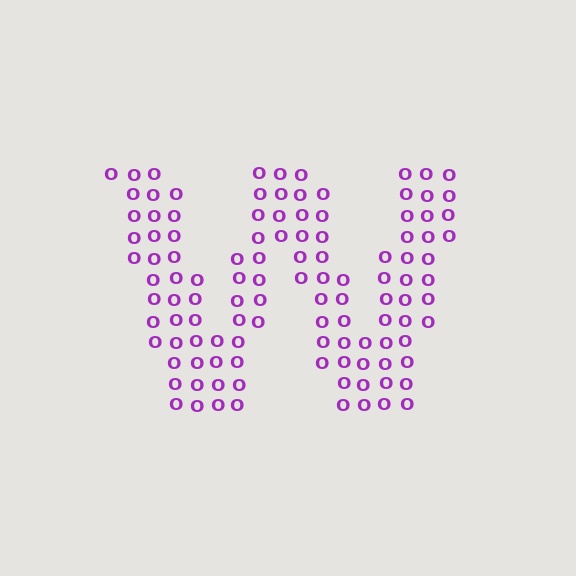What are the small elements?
The small elements are letter O's.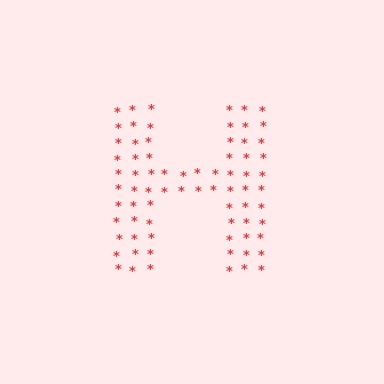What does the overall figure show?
The overall figure shows the letter H.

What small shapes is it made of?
It is made of small asterisks.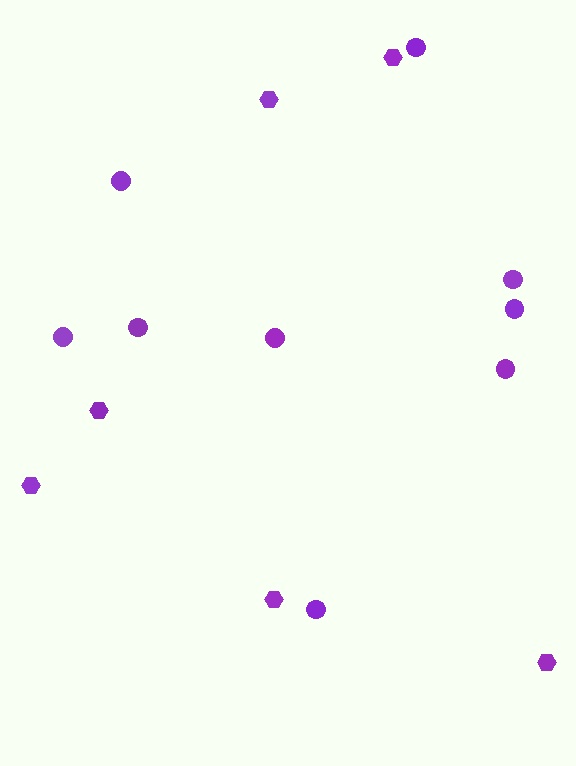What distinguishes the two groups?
There are 2 groups: one group of circles (9) and one group of hexagons (6).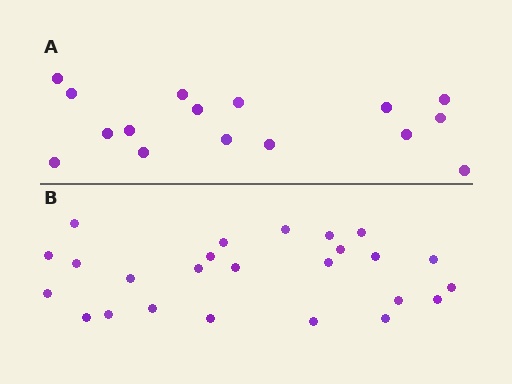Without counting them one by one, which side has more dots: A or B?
Region B (the bottom region) has more dots.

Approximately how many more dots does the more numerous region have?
Region B has roughly 8 or so more dots than region A.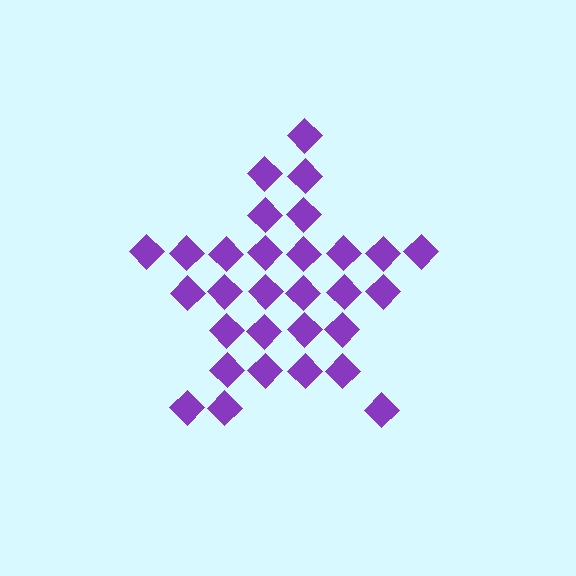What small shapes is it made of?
It is made of small diamonds.